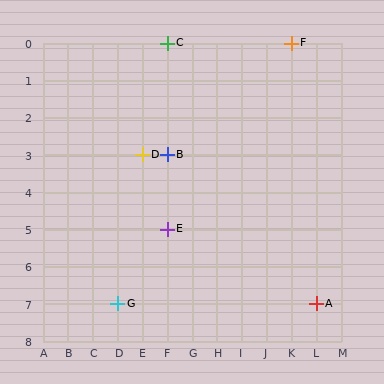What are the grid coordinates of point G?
Point G is at grid coordinates (D, 7).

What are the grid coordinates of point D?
Point D is at grid coordinates (E, 3).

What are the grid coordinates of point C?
Point C is at grid coordinates (F, 0).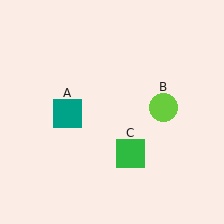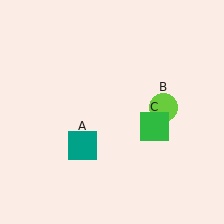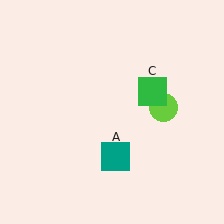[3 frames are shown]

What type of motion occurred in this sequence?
The teal square (object A), green square (object C) rotated counterclockwise around the center of the scene.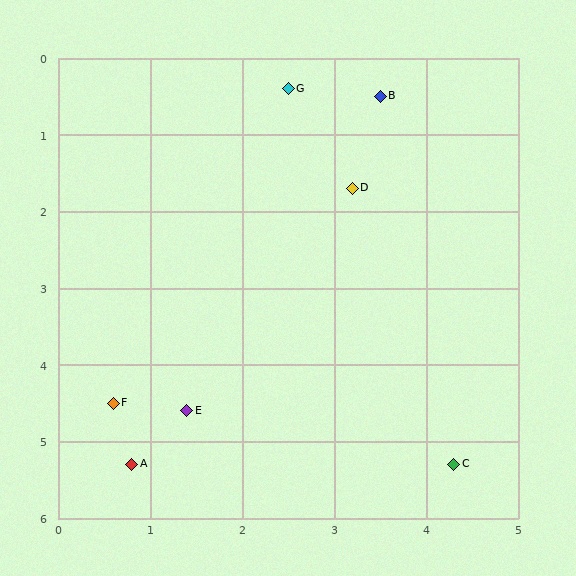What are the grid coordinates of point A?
Point A is at approximately (0.8, 5.3).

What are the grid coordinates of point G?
Point G is at approximately (2.5, 0.4).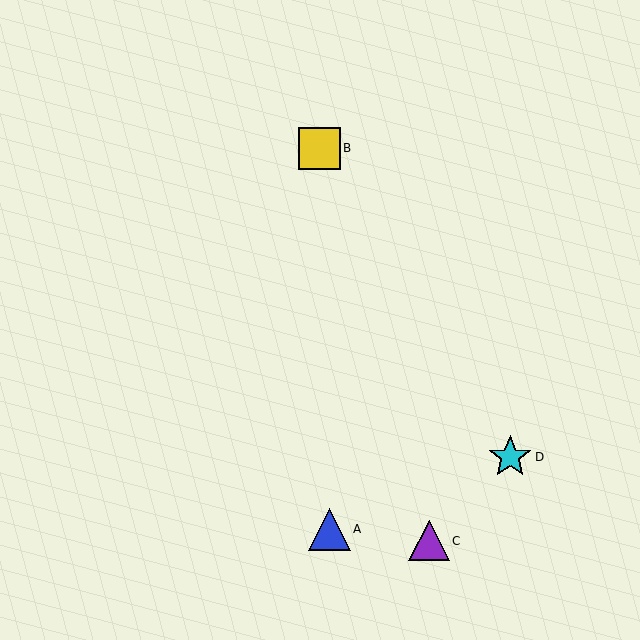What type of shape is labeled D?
Shape D is a cyan star.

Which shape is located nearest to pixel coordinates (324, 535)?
The blue triangle (labeled A) at (329, 530) is nearest to that location.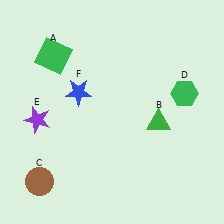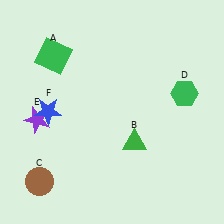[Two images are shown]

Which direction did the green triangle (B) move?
The green triangle (B) moved left.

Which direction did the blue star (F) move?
The blue star (F) moved left.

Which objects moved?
The objects that moved are: the green triangle (B), the blue star (F).